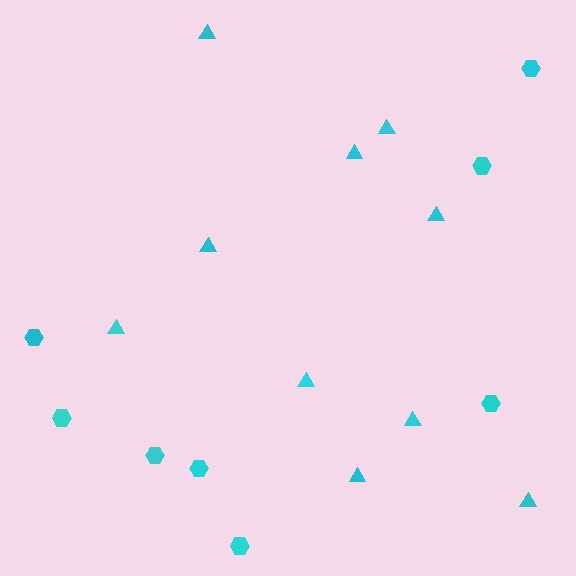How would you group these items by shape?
There are 2 groups: one group of triangles (10) and one group of hexagons (8).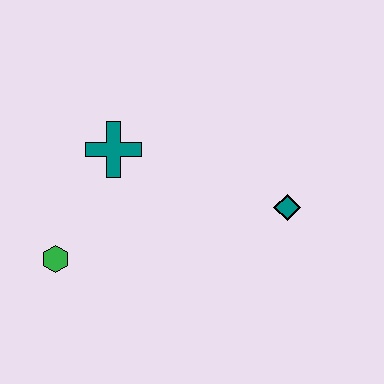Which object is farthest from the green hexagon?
The teal diamond is farthest from the green hexagon.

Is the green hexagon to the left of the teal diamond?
Yes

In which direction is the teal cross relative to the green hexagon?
The teal cross is above the green hexagon.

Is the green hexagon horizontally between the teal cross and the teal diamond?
No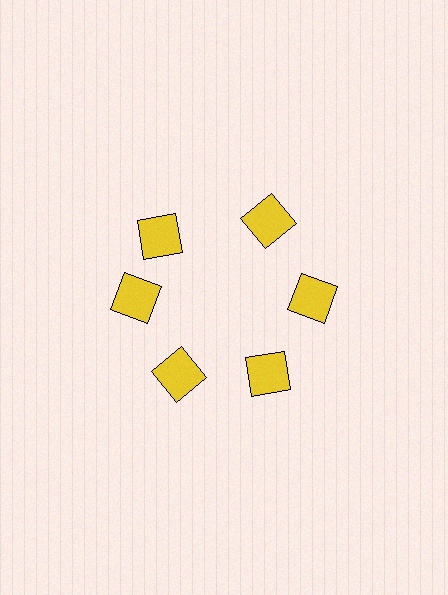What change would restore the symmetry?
The symmetry would be restored by rotating it back into even spacing with its neighbors so that all 6 squares sit at equal angles and equal distance from the center.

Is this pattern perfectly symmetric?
No. The 6 yellow squares are arranged in a ring, but one element near the 11 o'clock position is rotated out of alignment along the ring, breaking the 6-fold rotational symmetry.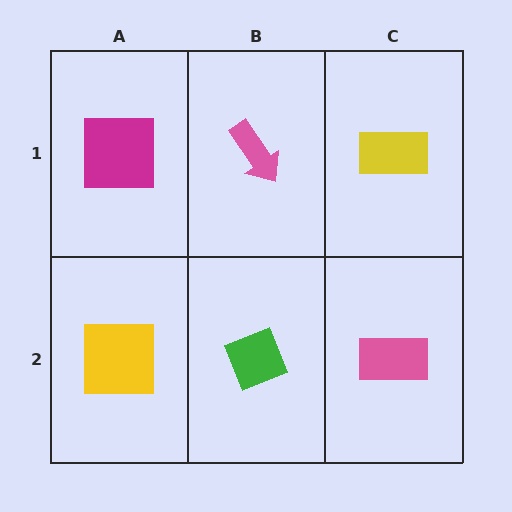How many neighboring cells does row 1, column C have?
2.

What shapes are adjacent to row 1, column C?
A pink rectangle (row 2, column C), a pink arrow (row 1, column B).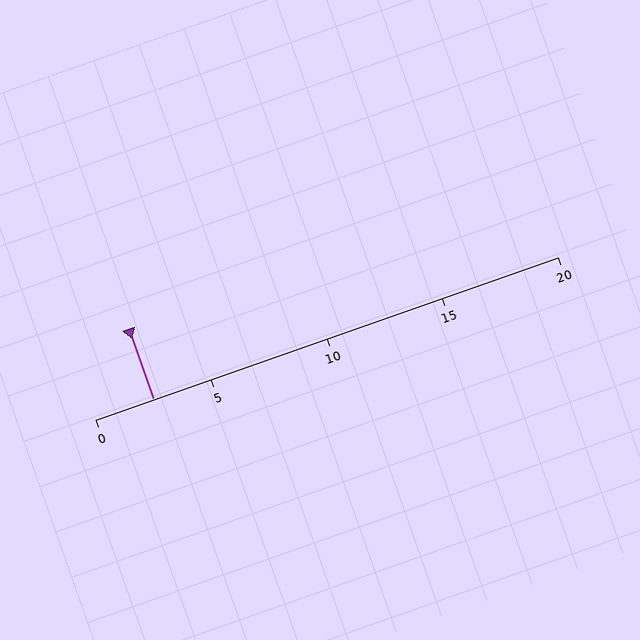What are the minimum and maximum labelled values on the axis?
The axis runs from 0 to 20.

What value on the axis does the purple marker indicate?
The marker indicates approximately 2.5.